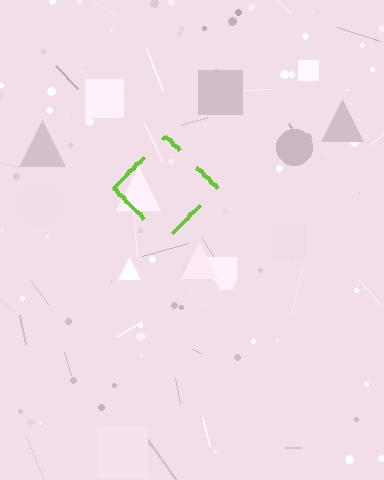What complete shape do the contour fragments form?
The contour fragments form a diamond.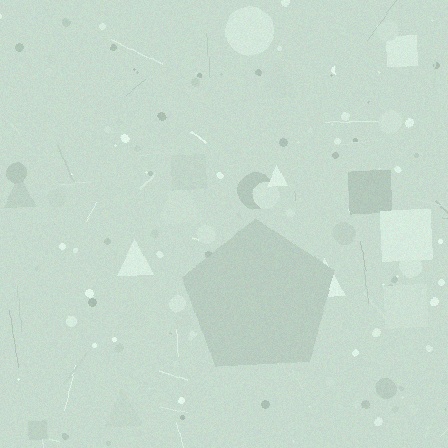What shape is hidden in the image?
A pentagon is hidden in the image.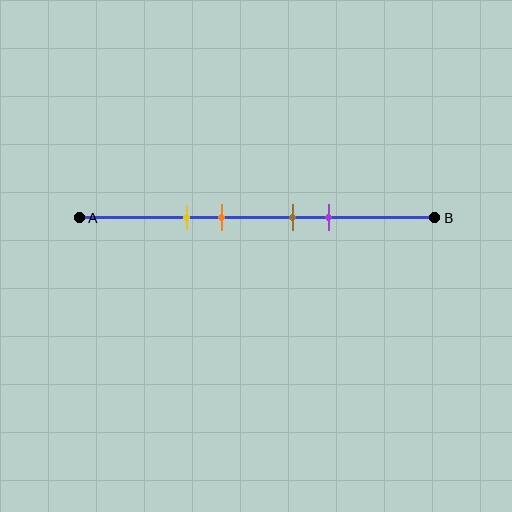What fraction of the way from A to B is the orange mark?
The orange mark is approximately 40% (0.4) of the way from A to B.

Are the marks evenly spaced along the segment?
No, the marks are not evenly spaced.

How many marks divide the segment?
There are 4 marks dividing the segment.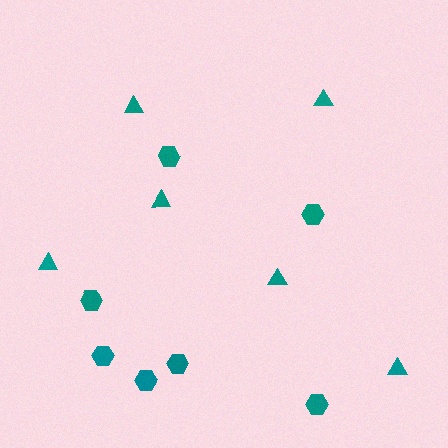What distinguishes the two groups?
There are 2 groups: one group of triangles (6) and one group of hexagons (7).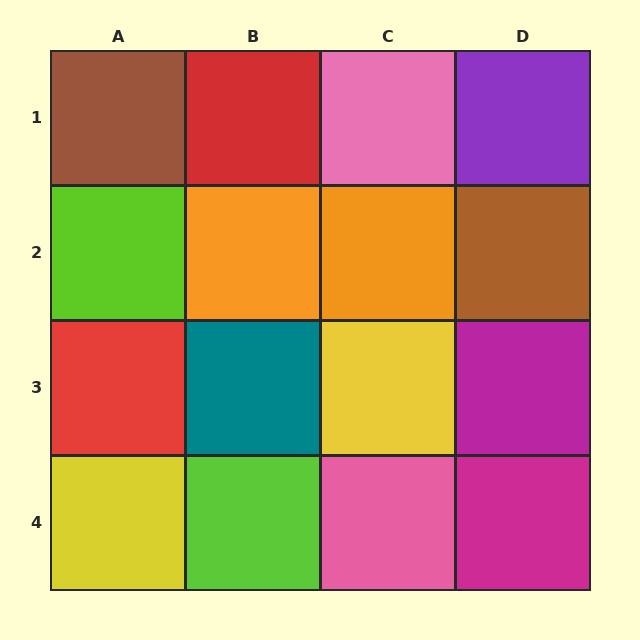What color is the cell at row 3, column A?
Red.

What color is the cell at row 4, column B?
Lime.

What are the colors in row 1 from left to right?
Brown, red, pink, purple.